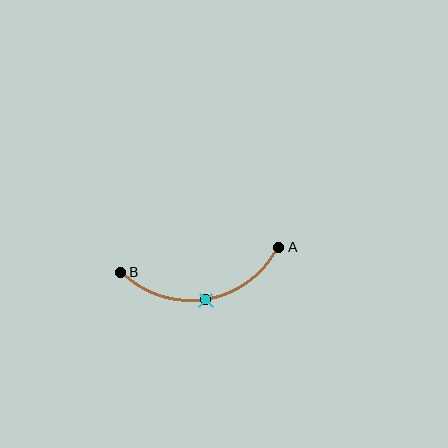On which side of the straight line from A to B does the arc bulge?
The arc bulges below the straight line connecting A and B.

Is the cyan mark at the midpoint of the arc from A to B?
Yes. The cyan mark lies on the arc at equal arc-length from both A and B — it is the arc midpoint.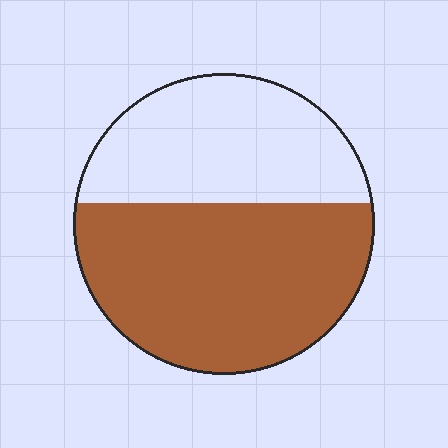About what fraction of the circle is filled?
About three fifths (3/5).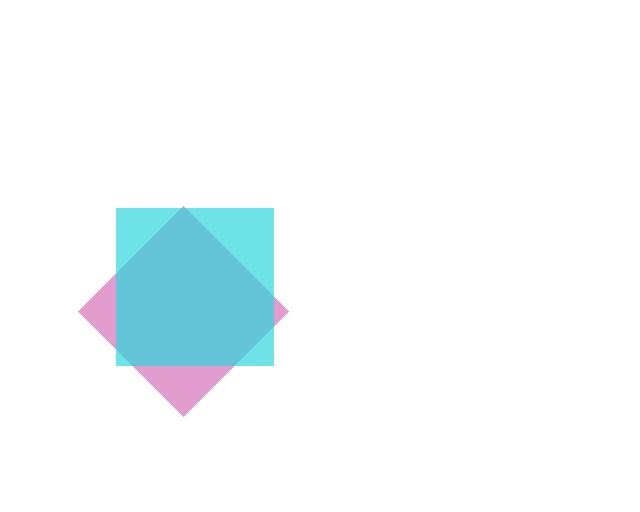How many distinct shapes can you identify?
There are 2 distinct shapes: a magenta diamond, a cyan square.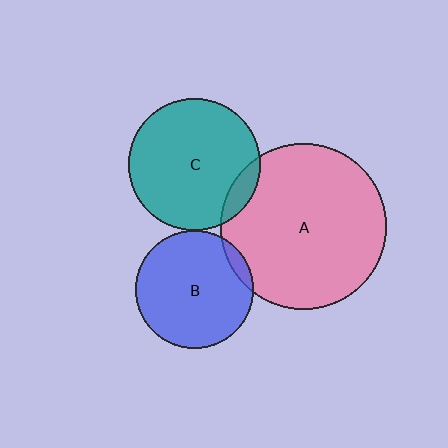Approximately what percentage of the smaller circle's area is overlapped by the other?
Approximately 5%.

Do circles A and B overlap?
Yes.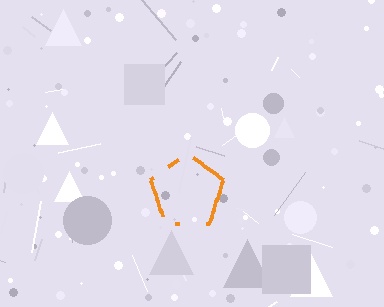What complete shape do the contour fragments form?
The contour fragments form a pentagon.